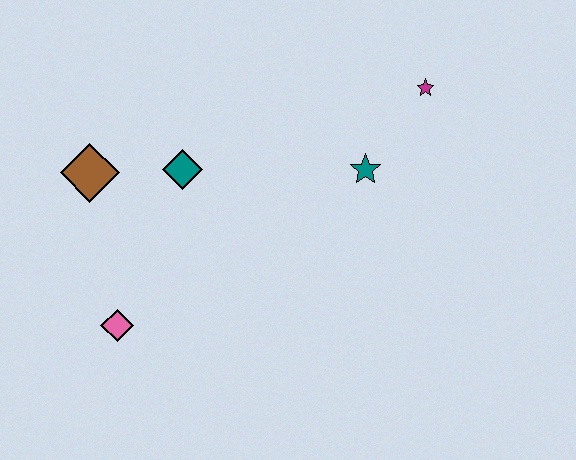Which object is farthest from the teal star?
The pink diamond is farthest from the teal star.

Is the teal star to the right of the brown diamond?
Yes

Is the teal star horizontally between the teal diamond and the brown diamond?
No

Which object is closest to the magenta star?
The teal star is closest to the magenta star.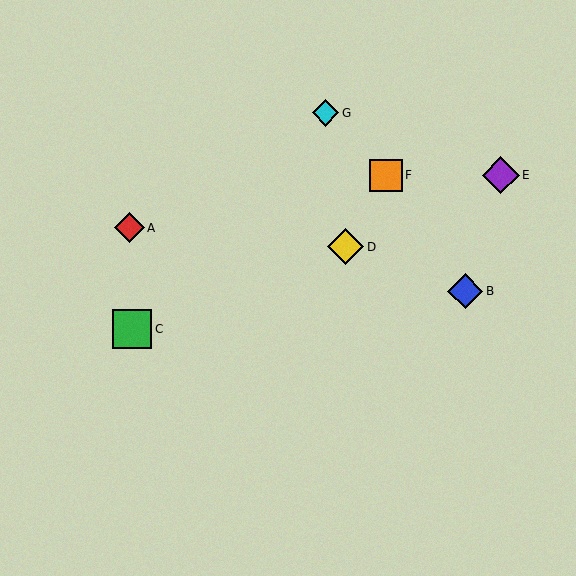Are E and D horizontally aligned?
No, E is at y≈175 and D is at y≈247.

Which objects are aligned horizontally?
Objects E, F are aligned horizontally.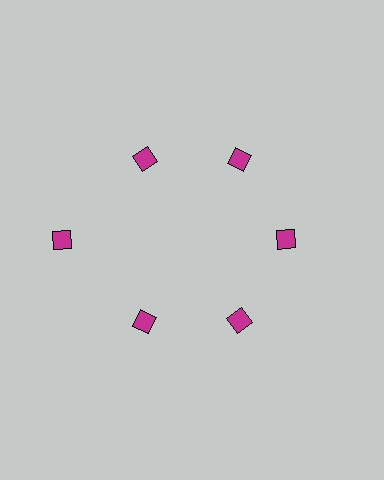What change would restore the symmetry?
The symmetry would be restored by moving it inward, back onto the ring so that all 6 diamonds sit at equal angles and equal distance from the center.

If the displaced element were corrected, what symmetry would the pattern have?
It would have 6-fold rotational symmetry — the pattern would map onto itself every 60 degrees.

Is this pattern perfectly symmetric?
No. The 6 magenta diamonds are arranged in a ring, but one element near the 9 o'clock position is pushed outward from the center, breaking the 6-fold rotational symmetry.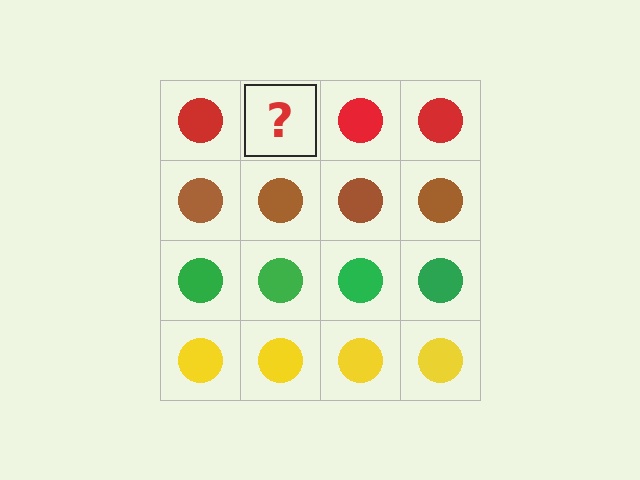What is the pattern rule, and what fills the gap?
The rule is that each row has a consistent color. The gap should be filled with a red circle.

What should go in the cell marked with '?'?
The missing cell should contain a red circle.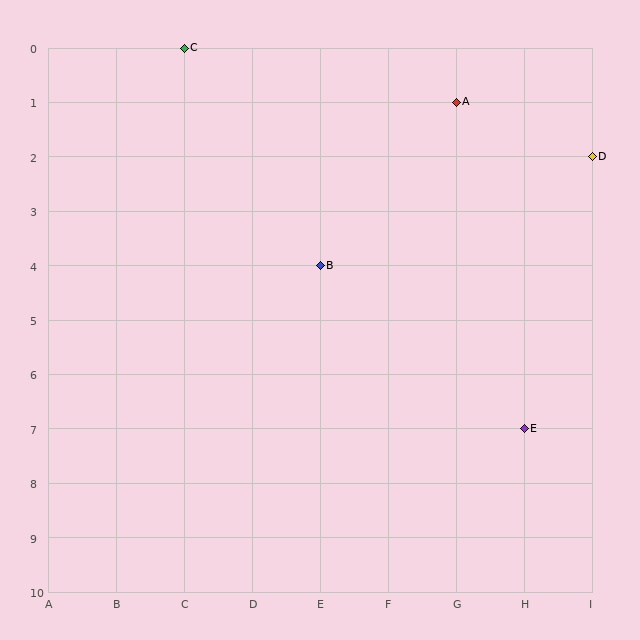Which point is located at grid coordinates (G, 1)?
Point A is at (G, 1).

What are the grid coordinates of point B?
Point B is at grid coordinates (E, 4).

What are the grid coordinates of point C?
Point C is at grid coordinates (C, 0).